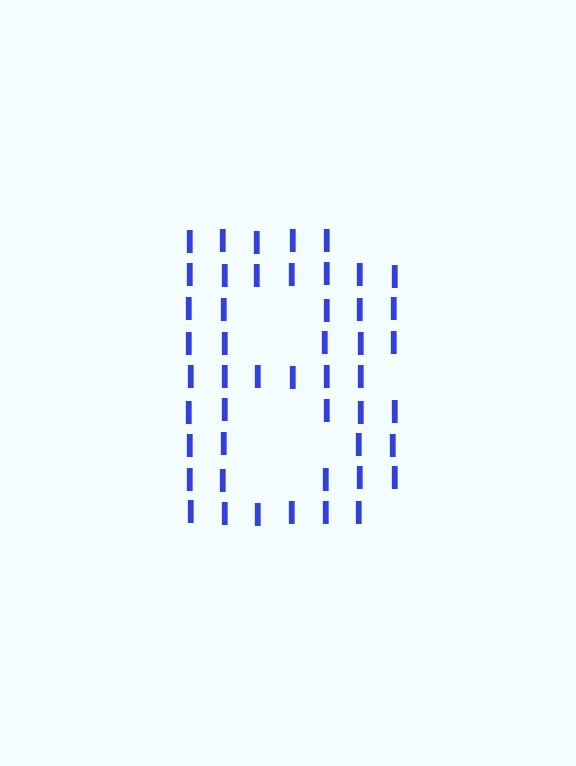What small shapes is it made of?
It is made of small letter I's.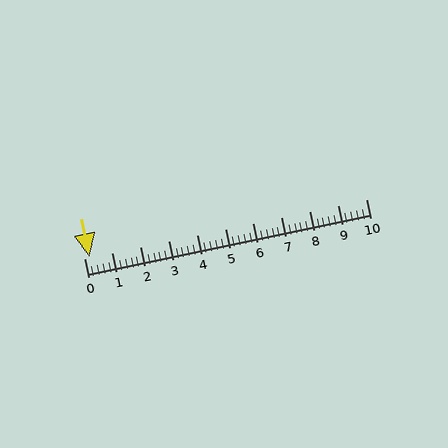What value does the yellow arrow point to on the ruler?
The yellow arrow points to approximately 0.2.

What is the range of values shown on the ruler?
The ruler shows values from 0 to 10.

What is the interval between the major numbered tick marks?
The major tick marks are spaced 1 units apart.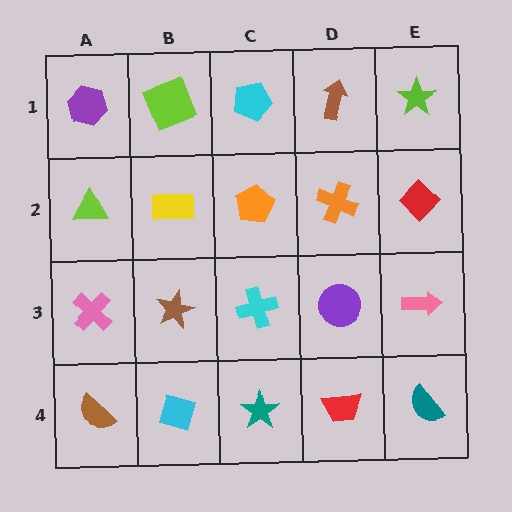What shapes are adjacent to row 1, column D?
An orange cross (row 2, column D), a cyan pentagon (row 1, column C), a lime star (row 1, column E).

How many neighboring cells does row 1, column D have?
3.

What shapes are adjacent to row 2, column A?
A purple hexagon (row 1, column A), a pink cross (row 3, column A), a yellow rectangle (row 2, column B).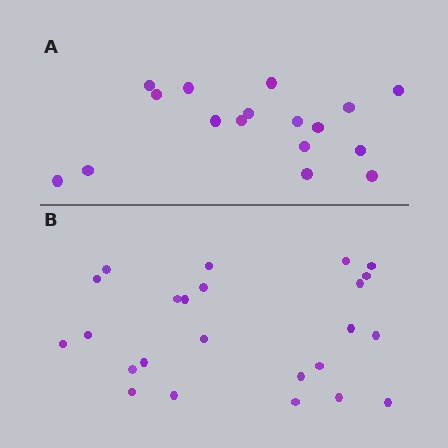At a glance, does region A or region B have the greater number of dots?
Region B (the bottom region) has more dots.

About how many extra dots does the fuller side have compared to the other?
Region B has roughly 8 or so more dots than region A.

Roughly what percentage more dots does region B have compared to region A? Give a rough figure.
About 40% more.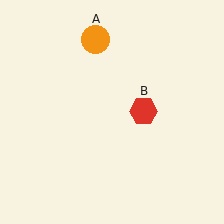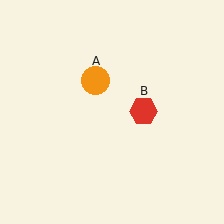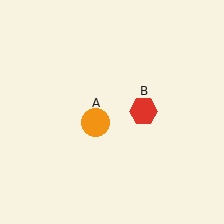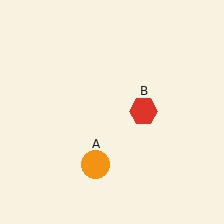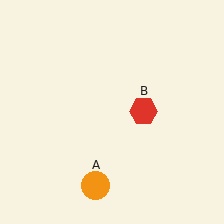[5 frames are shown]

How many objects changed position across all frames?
1 object changed position: orange circle (object A).